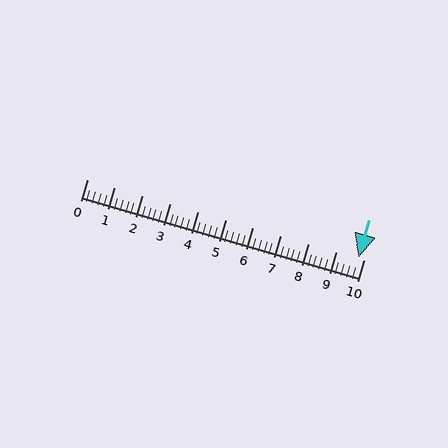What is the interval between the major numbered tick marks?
The major tick marks are spaced 1 units apart.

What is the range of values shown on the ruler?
The ruler shows values from 0 to 10.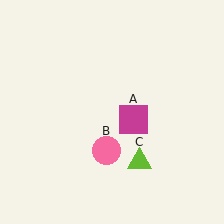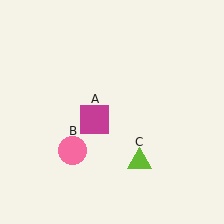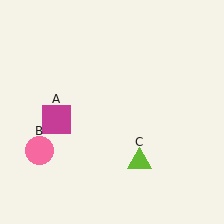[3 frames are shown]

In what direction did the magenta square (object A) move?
The magenta square (object A) moved left.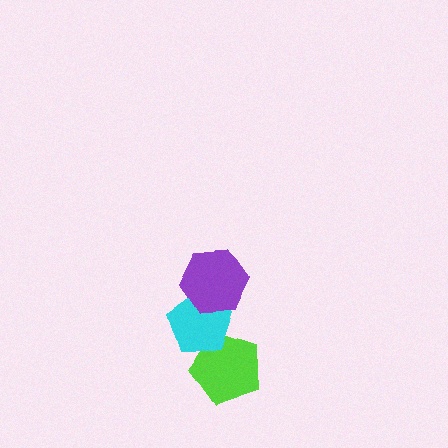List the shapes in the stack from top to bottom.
From top to bottom: the purple hexagon, the cyan pentagon, the lime pentagon.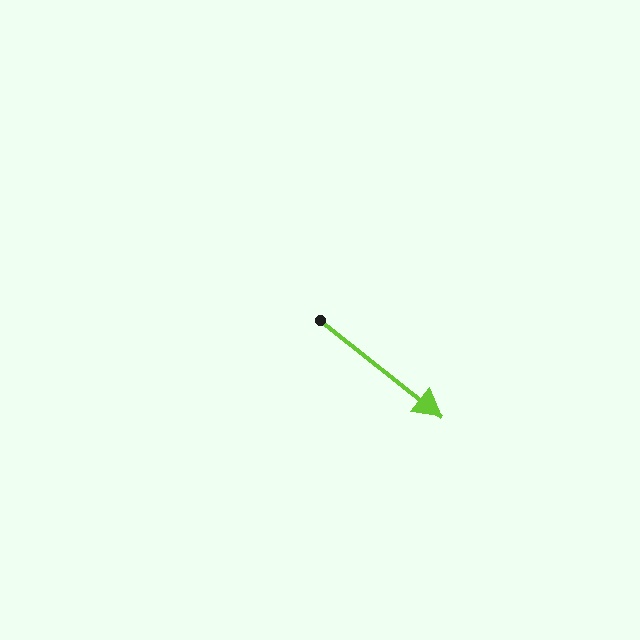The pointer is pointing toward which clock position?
Roughly 4 o'clock.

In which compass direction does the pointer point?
Southeast.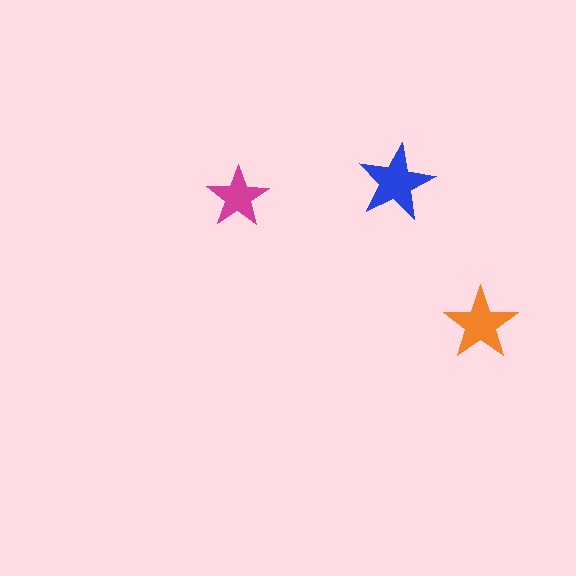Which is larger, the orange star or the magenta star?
The orange one.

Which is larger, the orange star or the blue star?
The blue one.